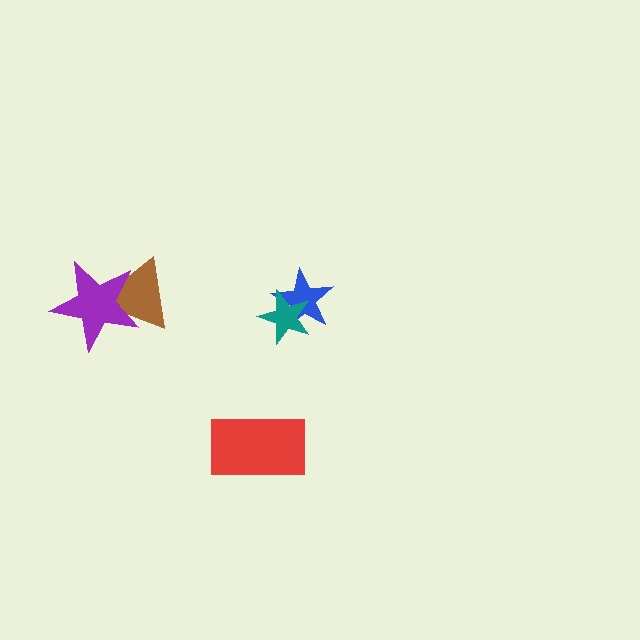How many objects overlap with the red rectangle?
0 objects overlap with the red rectangle.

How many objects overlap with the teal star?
1 object overlaps with the teal star.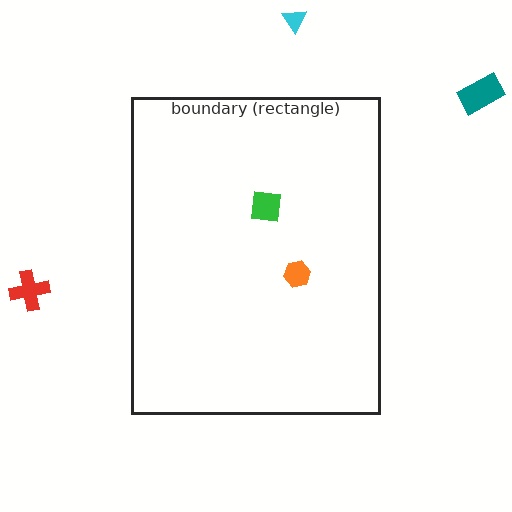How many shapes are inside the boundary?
2 inside, 3 outside.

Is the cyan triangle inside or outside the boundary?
Outside.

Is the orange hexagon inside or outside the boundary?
Inside.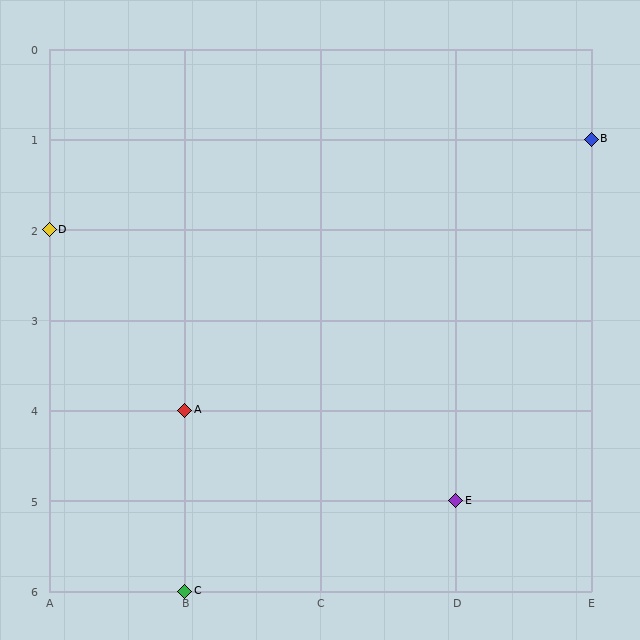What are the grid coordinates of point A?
Point A is at grid coordinates (B, 4).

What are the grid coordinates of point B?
Point B is at grid coordinates (E, 1).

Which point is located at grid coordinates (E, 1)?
Point B is at (E, 1).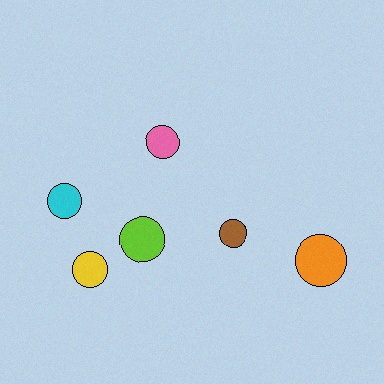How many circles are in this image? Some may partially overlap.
There are 6 circles.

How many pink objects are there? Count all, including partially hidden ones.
There is 1 pink object.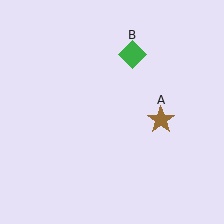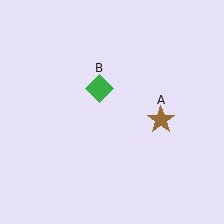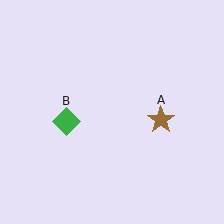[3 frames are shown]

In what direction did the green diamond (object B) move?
The green diamond (object B) moved down and to the left.